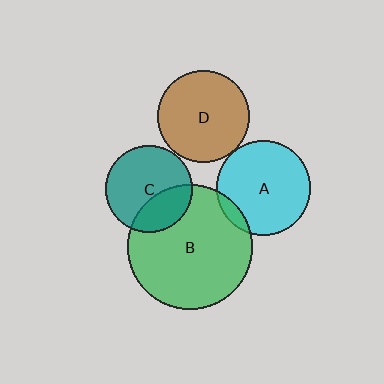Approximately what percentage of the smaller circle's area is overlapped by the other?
Approximately 30%.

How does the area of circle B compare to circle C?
Approximately 2.1 times.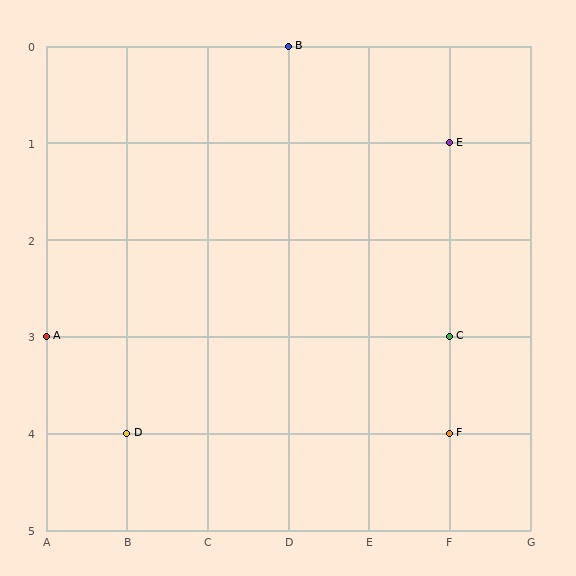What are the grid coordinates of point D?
Point D is at grid coordinates (B, 4).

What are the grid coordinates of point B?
Point B is at grid coordinates (D, 0).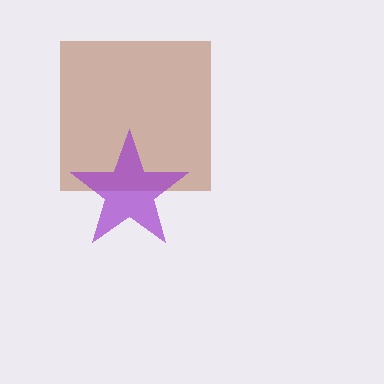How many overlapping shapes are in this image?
There are 2 overlapping shapes in the image.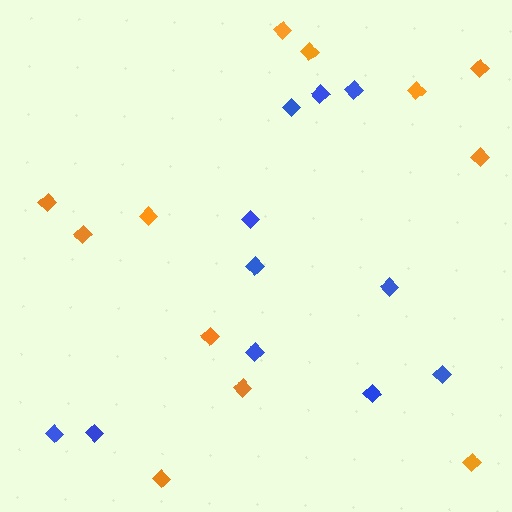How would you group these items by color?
There are 2 groups: one group of blue diamonds (11) and one group of orange diamonds (12).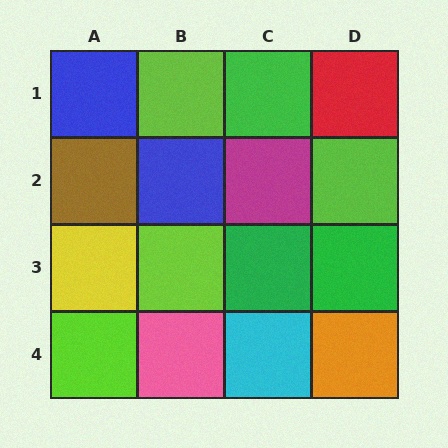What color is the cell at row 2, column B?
Blue.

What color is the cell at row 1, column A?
Blue.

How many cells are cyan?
1 cell is cyan.